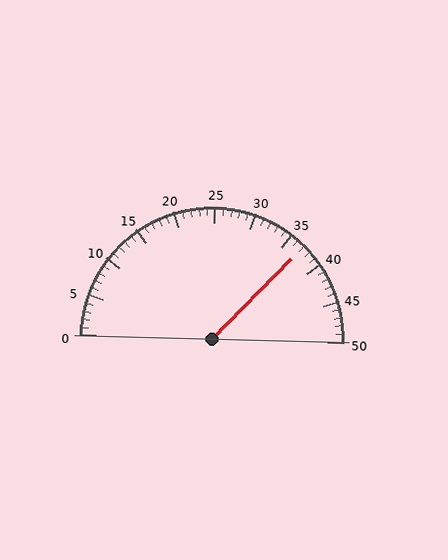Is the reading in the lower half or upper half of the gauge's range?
The reading is in the upper half of the range (0 to 50).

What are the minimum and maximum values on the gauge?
The gauge ranges from 0 to 50.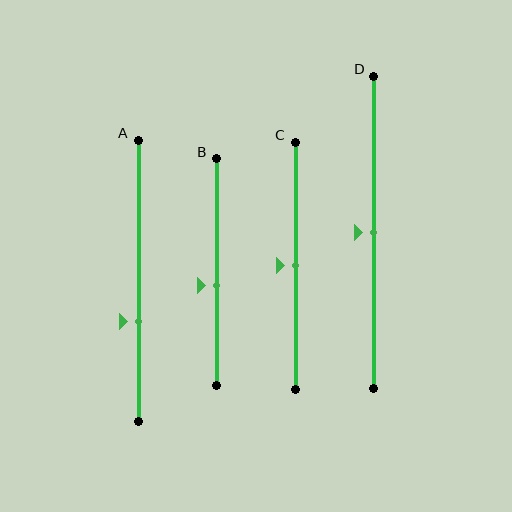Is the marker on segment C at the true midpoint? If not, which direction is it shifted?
Yes, the marker on segment C is at the true midpoint.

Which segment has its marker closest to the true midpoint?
Segment C has its marker closest to the true midpoint.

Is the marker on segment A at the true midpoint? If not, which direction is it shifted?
No, the marker on segment A is shifted downward by about 15% of the segment length.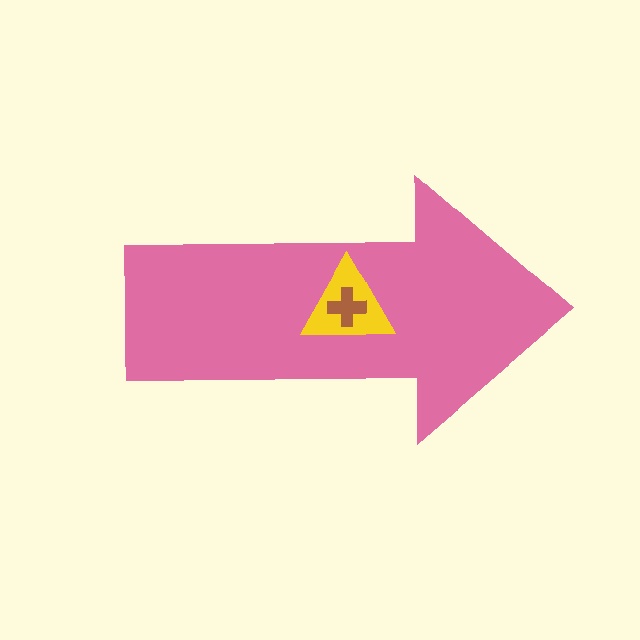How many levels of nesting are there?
3.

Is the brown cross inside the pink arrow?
Yes.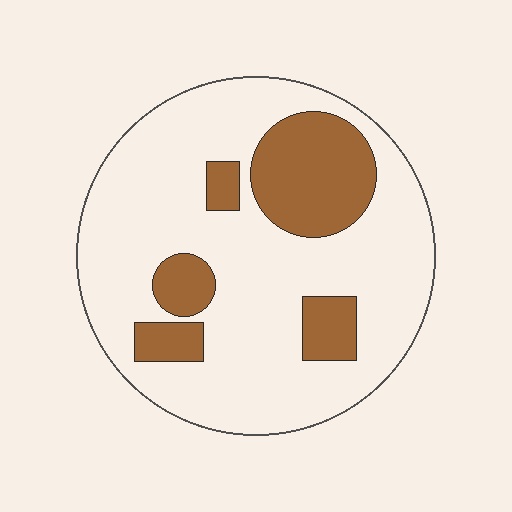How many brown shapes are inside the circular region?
5.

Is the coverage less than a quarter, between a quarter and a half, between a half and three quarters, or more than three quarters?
Less than a quarter.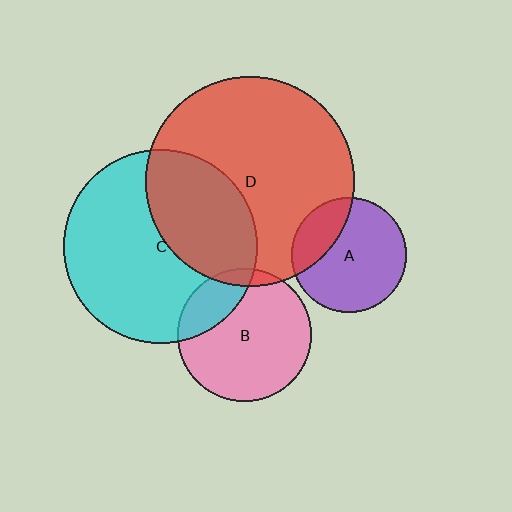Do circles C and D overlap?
Yes.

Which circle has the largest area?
Circle D (red).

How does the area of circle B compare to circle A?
Approximately 1.4 times.